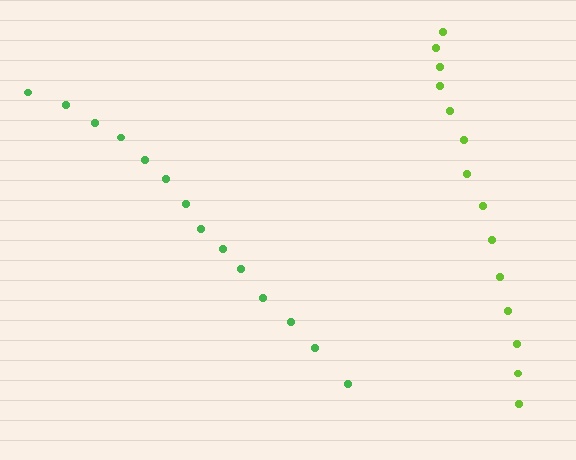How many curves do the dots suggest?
There are 2 distinct paths.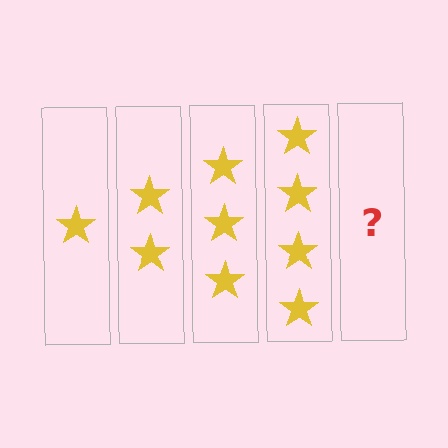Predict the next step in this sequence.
The next step is 5 stars.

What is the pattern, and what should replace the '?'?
The pattern is that each step adds one more star. The '?' should be 5 stars.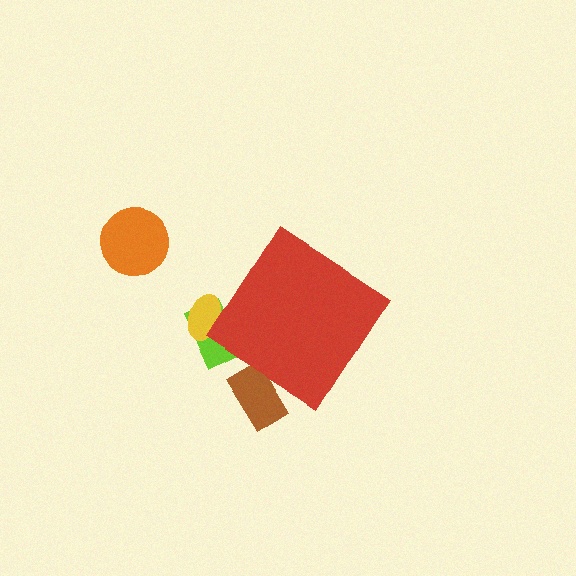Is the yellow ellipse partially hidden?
Yes, the yellow ellipse is partially hidden behind the red diamond.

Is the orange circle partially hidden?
No, the orange circle is fully visible.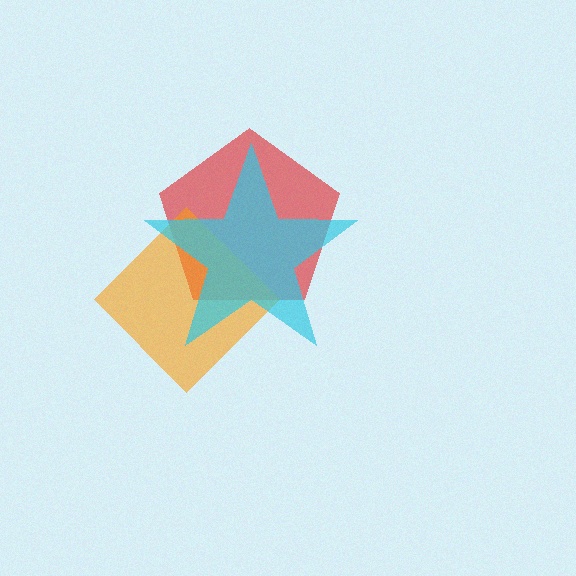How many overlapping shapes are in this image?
There are 3 overlapping shapes in the image.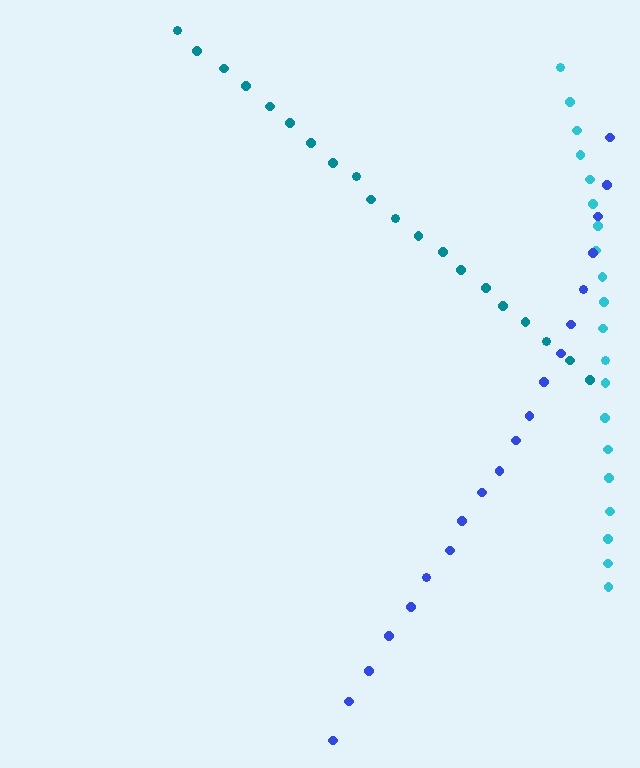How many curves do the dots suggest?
There are 3 distinct paths.